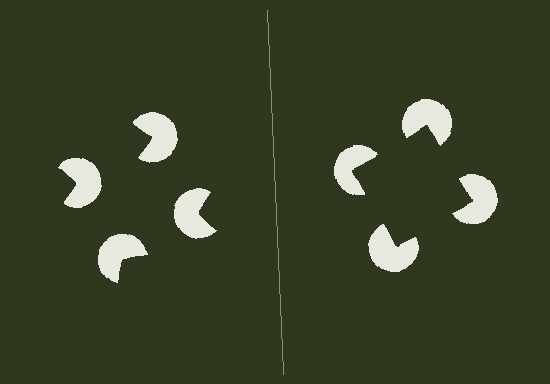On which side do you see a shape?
An illusory square appears on the right side. On the left side the wedge cuts are rotated, so no coherent shape forms.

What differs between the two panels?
The pac-man discs are positioned identically on both sides; only the wedge orientations differ. On the right they align to a square; on the left they are misaligned.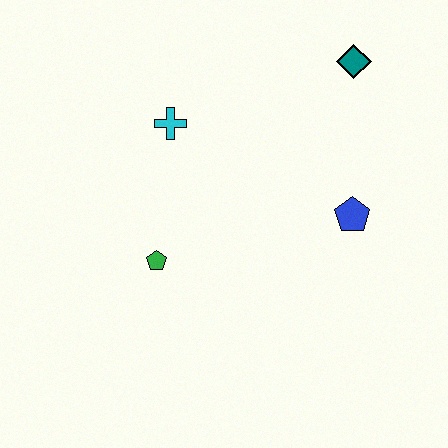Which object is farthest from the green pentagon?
The teal diamond is farthest from the green pentagon.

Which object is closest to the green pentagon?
The cyan cross is closest to the green pentagon.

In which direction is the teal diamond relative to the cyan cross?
The teal diamond is to the right of the cyan cross.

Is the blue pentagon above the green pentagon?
Yes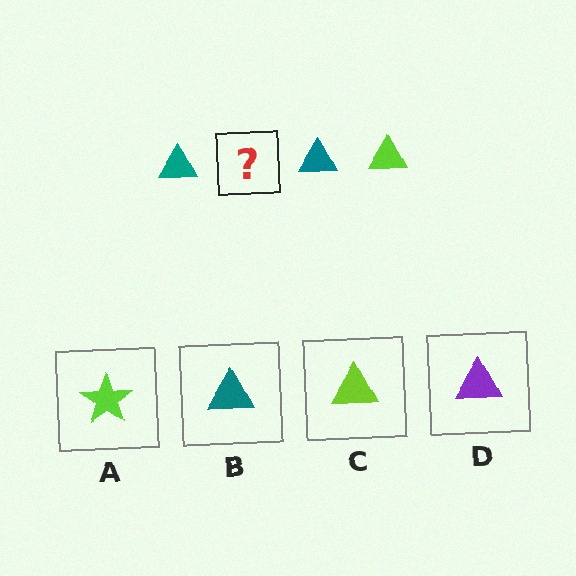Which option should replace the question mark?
Option C.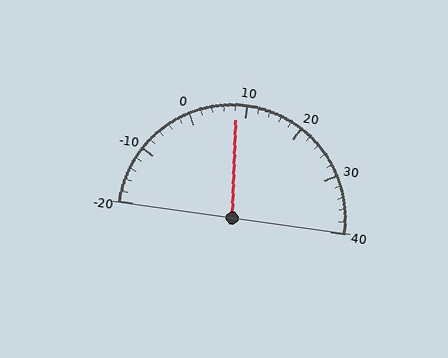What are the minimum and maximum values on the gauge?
The gauge ranges from -20 to 40.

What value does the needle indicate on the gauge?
The needle indicates approximately 8.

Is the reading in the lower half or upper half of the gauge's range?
The reading is in the lower half of the range (-20 to 40).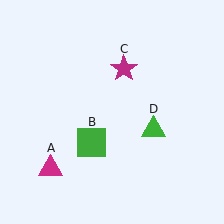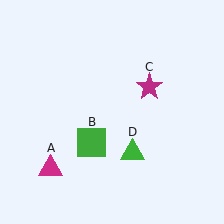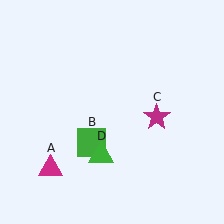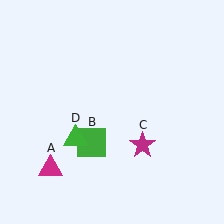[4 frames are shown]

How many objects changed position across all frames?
2 objects changed position: magenta star (object C), green triangle (object D).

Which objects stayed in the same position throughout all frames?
Magenta triangle (object A) and green square (object B) remained stationary.